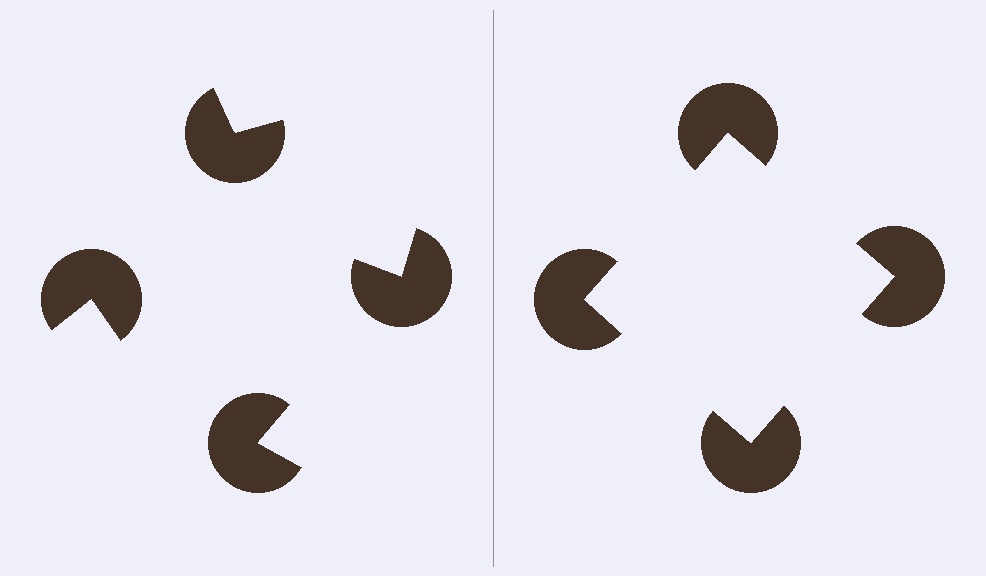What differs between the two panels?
The pac-man discs are positioned identically on both sides; only the wedge orientations differ. On the right they align to a square; on the left they are misaligned.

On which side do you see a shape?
An illusory square appears on the right side. On the left side the wedge cuts are rotated, so no coherent shape forms.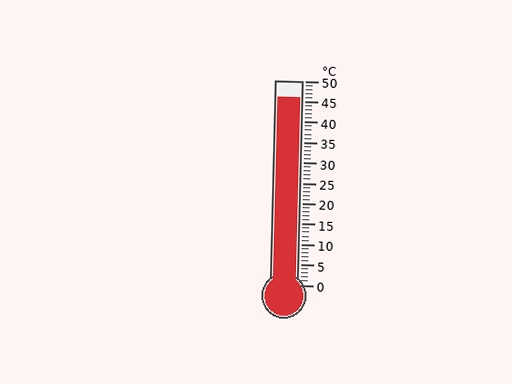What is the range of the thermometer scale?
The thermometer scale ranges from 0°C to 50°C.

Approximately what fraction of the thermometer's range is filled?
The thermometer is filled to approximately 90% of its range.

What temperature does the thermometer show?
The thermometer shows approximately 46°C.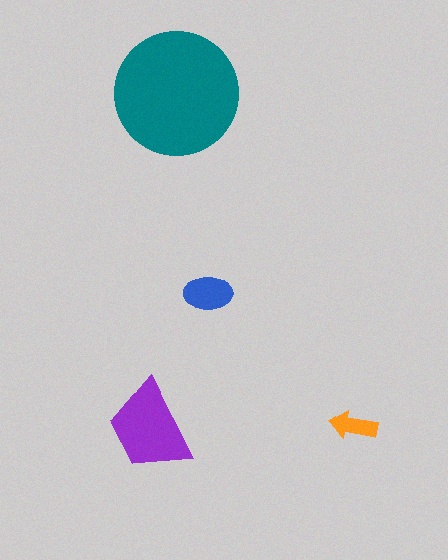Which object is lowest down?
The purple trapezoid is bottommost.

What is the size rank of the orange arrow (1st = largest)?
4th.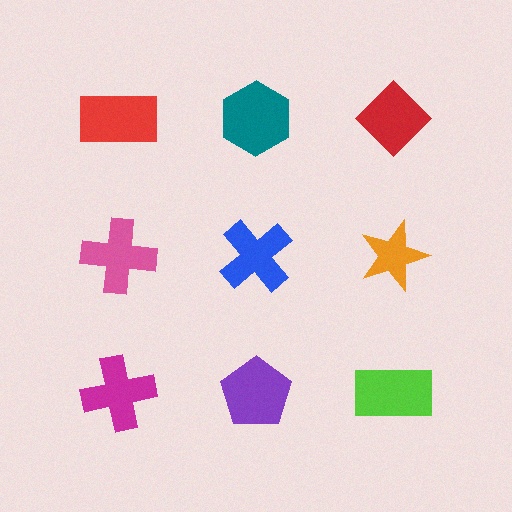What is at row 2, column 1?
A pink cross.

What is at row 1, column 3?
A red diamond.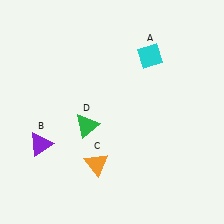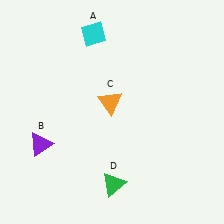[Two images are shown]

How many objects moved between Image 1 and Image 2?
3 objects moved between the two images.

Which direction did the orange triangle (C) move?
The orange triangle (C) moved up.